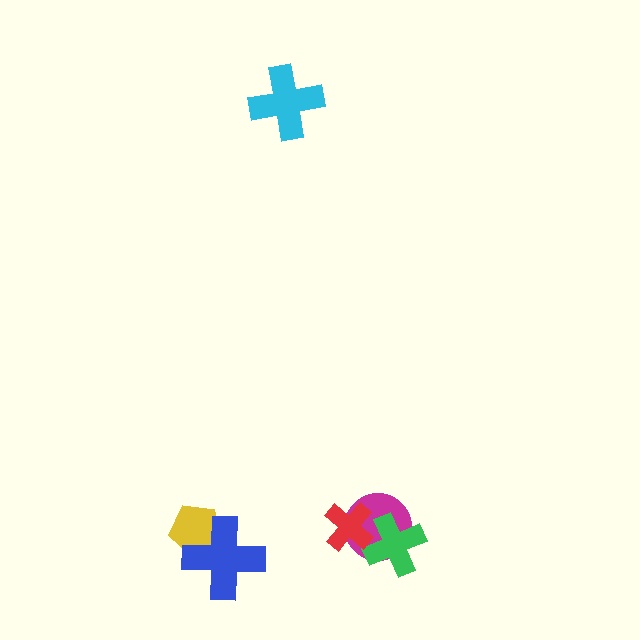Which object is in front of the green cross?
The red cross is in front of the green cross.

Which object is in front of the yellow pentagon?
The blue cross is in front of the yellow pentagon.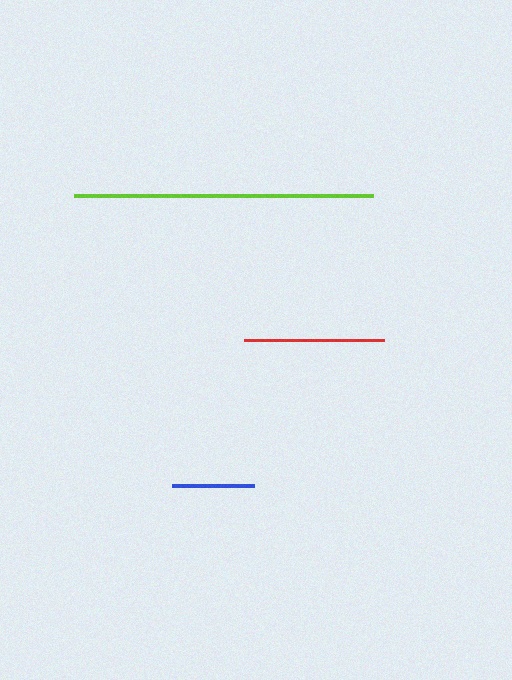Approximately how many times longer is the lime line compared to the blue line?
The lime line is approximately 3.6 times the length of the blue line.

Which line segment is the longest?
The lime line is the longest at approximately 299 pixels.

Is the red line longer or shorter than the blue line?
The red line is longer than the blue line.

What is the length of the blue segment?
The blue segment is approximately 82 pixels long.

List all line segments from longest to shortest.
From longest to shortest: lime, red, blue.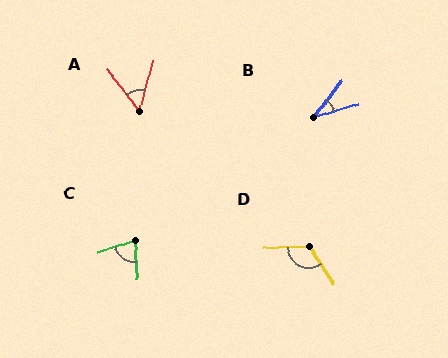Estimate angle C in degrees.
Approximately 76 degrees.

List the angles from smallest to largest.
B (36°), A (52°), C (76°), D (122°).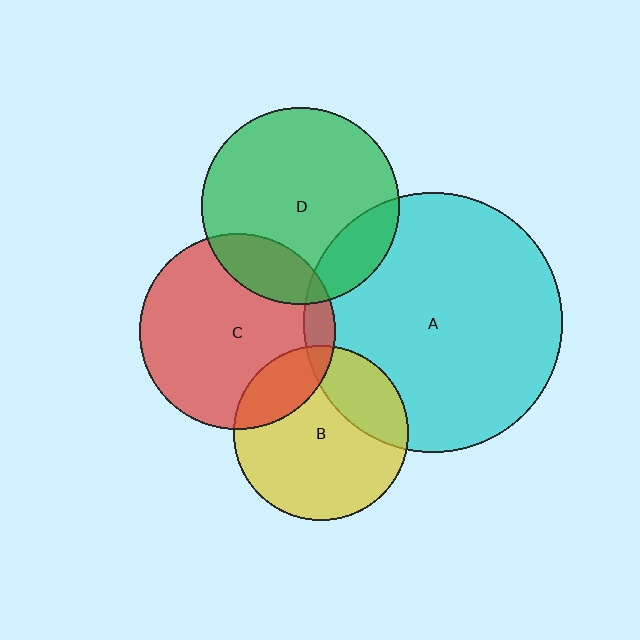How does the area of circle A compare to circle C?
Approximately 1.8 times.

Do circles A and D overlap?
Yes.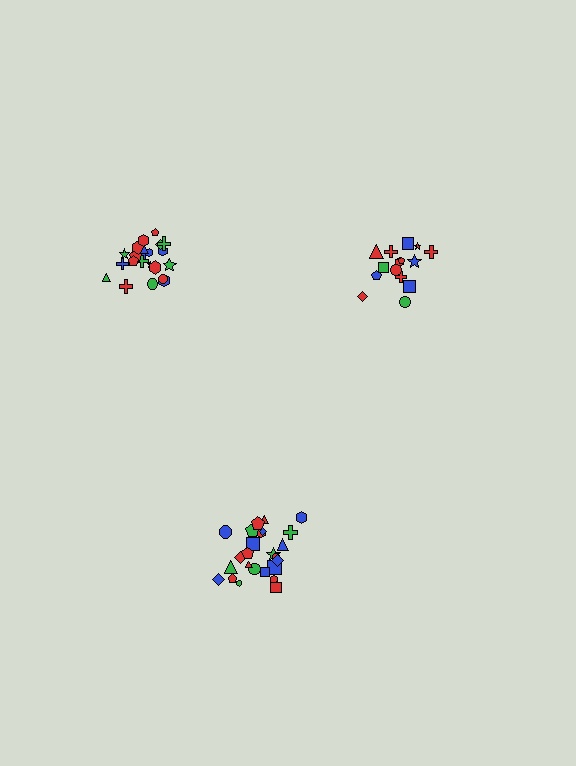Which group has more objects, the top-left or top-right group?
The top-left group.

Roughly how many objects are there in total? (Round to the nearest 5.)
Roughly 60 objects in total.